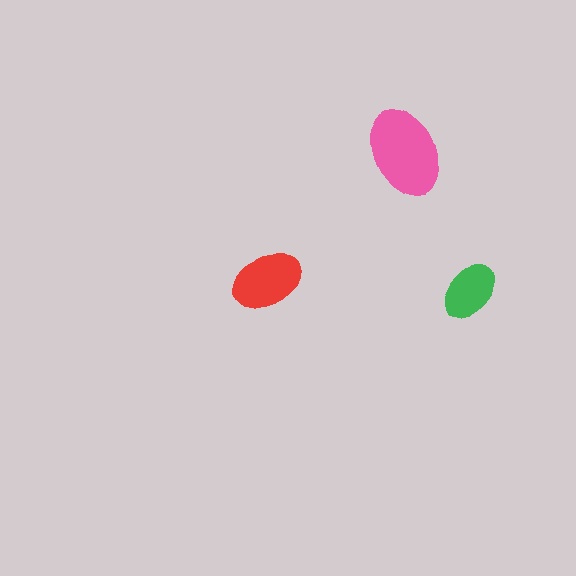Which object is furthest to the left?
The red ellipse is leftmost.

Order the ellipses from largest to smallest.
the pink one, the red one, the green one.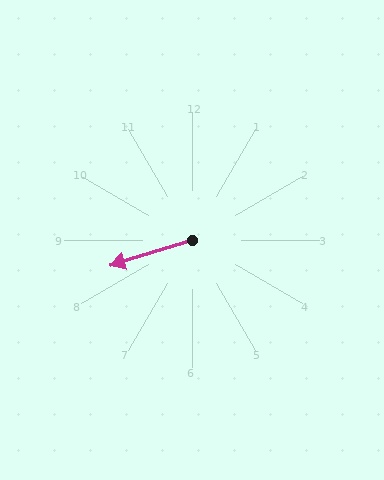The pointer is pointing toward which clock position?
Roughly 8 o'clock.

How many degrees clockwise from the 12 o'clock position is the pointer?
Approximately 253 degrees.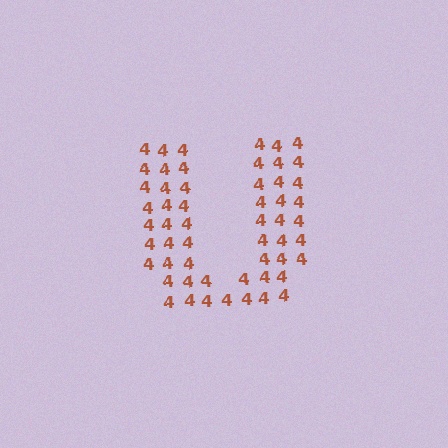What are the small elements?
The small elements are digit 4's.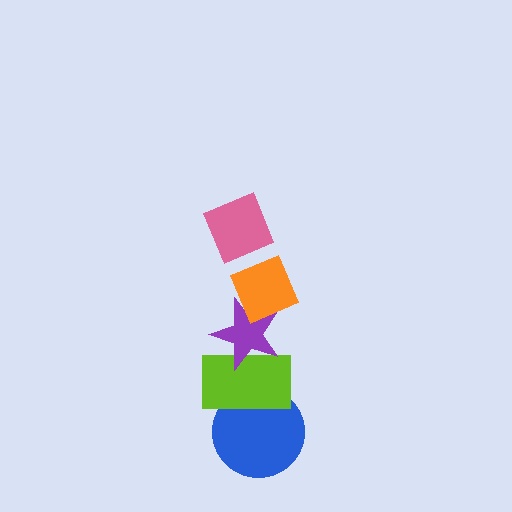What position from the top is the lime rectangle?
The lime rectangle is 4th from the top.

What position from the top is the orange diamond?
The orange diamond is 2nd from the top.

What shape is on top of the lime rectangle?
The purple star is on top of the lime rectangle.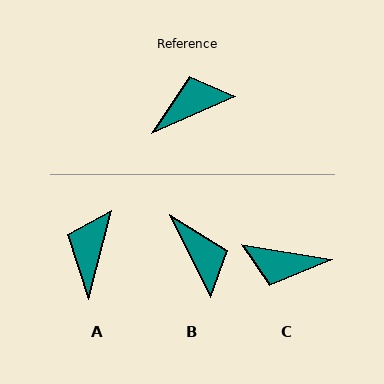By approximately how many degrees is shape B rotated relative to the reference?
Approximately 87 degrees clockwise.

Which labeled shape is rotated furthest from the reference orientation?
C, about 147 degrees away.